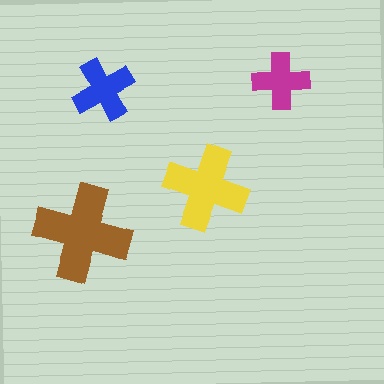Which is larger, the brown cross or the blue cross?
The brown one.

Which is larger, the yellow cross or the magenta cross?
The yellow one.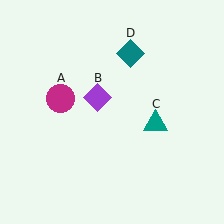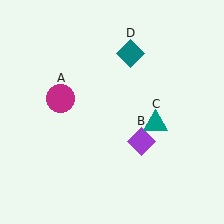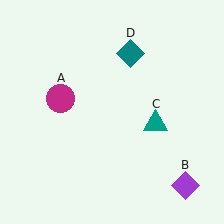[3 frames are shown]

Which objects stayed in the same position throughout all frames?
Magenta circle (object A) and teal triangle (object C) and teal diamond (object D) remained stationary.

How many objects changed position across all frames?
1 object changed position: purple diamond (object B).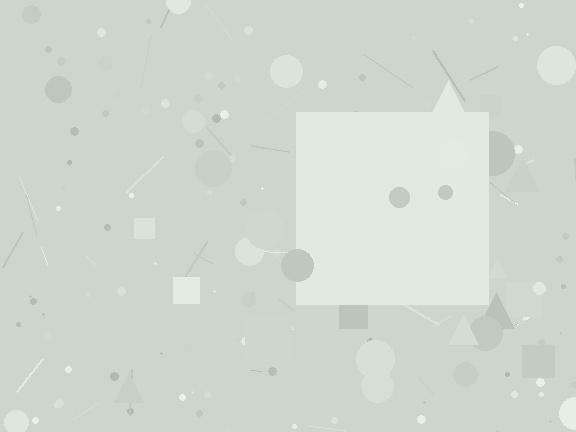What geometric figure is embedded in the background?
A square is embedded in the background.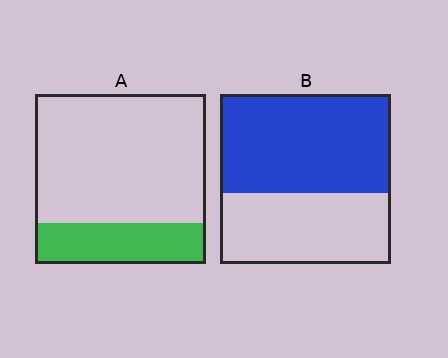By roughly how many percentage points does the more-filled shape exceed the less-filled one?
By roughly 35 percentage points (B over A).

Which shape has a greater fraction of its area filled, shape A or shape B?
Shape B.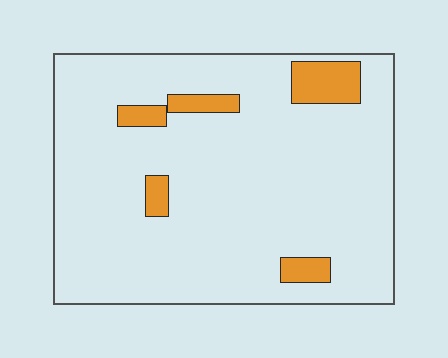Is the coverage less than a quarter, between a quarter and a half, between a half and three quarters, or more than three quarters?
Less than a quarter.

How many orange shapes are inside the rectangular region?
5.